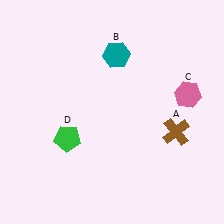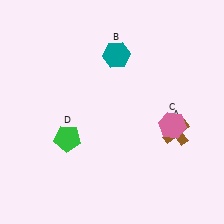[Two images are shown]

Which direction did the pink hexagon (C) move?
The pink hexagon (C) moved down.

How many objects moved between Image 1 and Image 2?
1 object moved between the two images.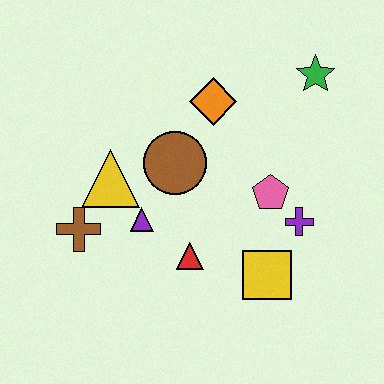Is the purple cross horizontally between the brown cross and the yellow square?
No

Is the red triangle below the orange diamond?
Yes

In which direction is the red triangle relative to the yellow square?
The red triangle is to the left of the yellow square.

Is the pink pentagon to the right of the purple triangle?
Yes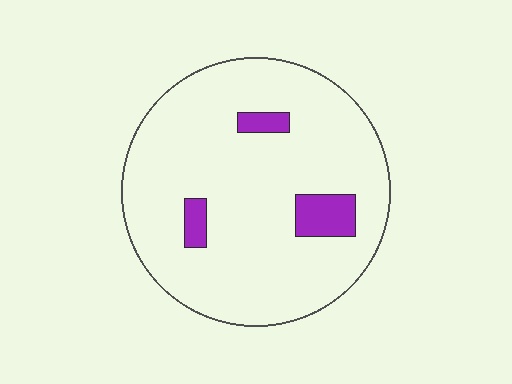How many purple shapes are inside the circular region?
3.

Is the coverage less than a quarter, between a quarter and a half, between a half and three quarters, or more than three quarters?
Less than a quarter.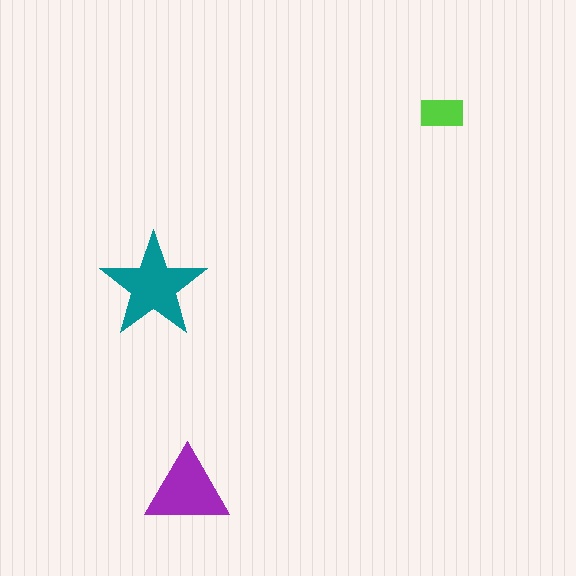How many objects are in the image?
There are 3 objects in the image.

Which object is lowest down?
The purple triangle is bottommost.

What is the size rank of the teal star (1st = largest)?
1st.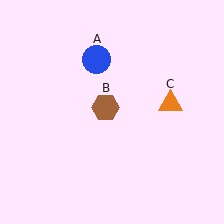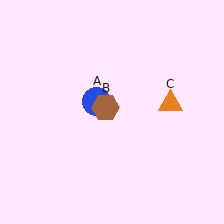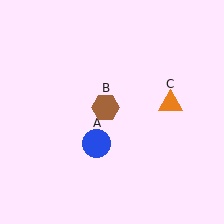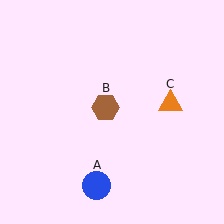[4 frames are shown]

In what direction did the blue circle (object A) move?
The blue circle (object A) moved down.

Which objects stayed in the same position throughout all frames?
Brown hexagon (object B) and orange triangle (object C) remained stationary.